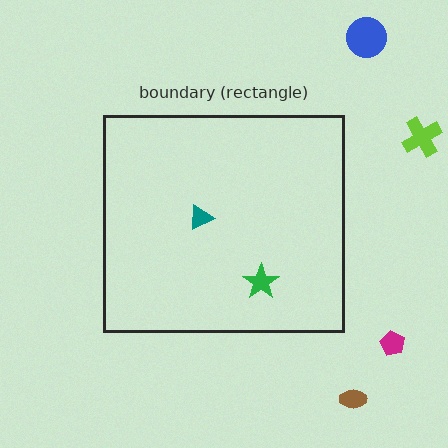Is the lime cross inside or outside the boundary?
Outside.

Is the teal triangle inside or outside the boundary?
Inside.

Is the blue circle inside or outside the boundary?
Outside.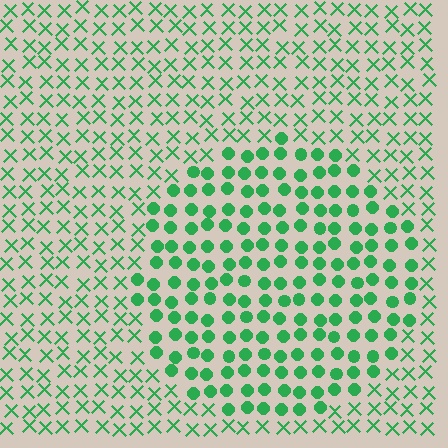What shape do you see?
I see a circle.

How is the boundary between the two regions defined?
The boundary is defined by a change in element shape: circles inside vs. X marks outside. All elements share the same color and spacing.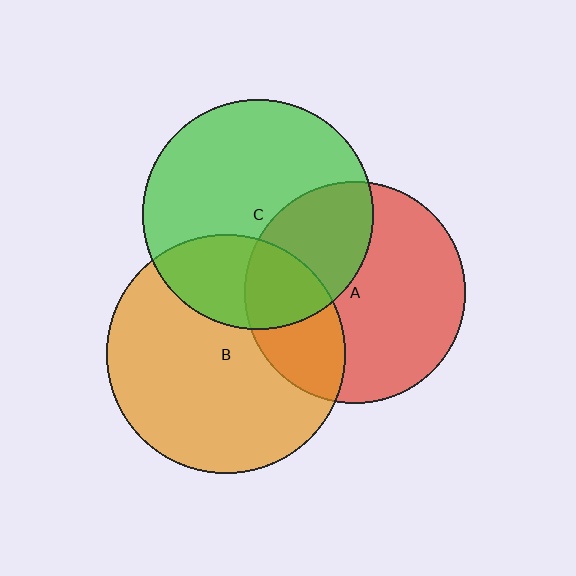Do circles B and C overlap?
Yes.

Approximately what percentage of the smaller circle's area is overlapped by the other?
Approximately 30%.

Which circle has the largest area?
Circle B (orange).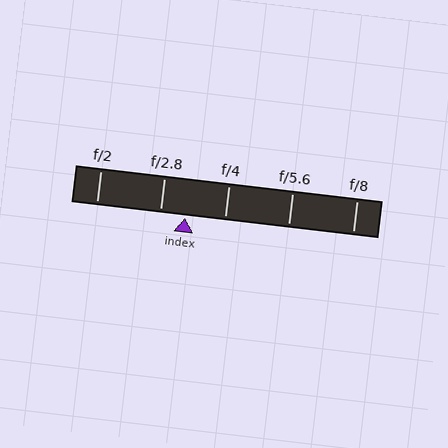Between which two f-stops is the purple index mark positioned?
The index mark is between f/2.8 and f/4.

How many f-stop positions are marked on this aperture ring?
There are 5 f-stop positions marked.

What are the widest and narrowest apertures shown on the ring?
The widest aperture shown is f/2 and the narrowest is f/8.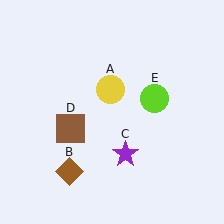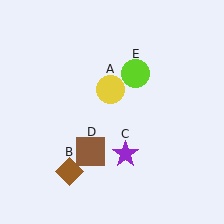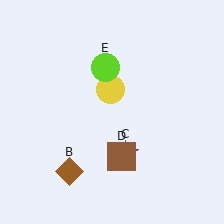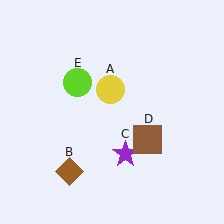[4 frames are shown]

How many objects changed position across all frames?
2 objects changed position: brown square (object D), lime circle (object E).